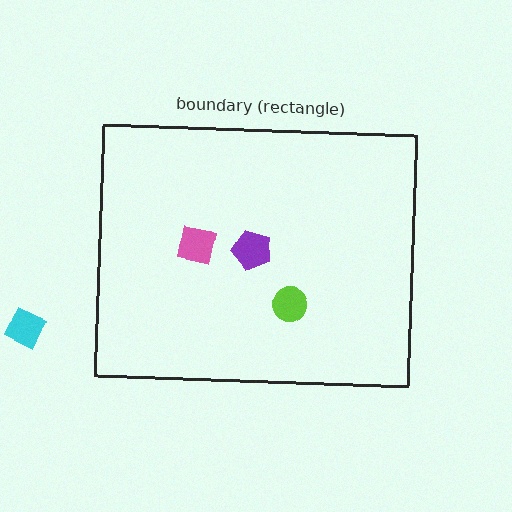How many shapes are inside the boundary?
3 inside, 1 outside.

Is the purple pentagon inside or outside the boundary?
Inside.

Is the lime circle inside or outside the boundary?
Inside.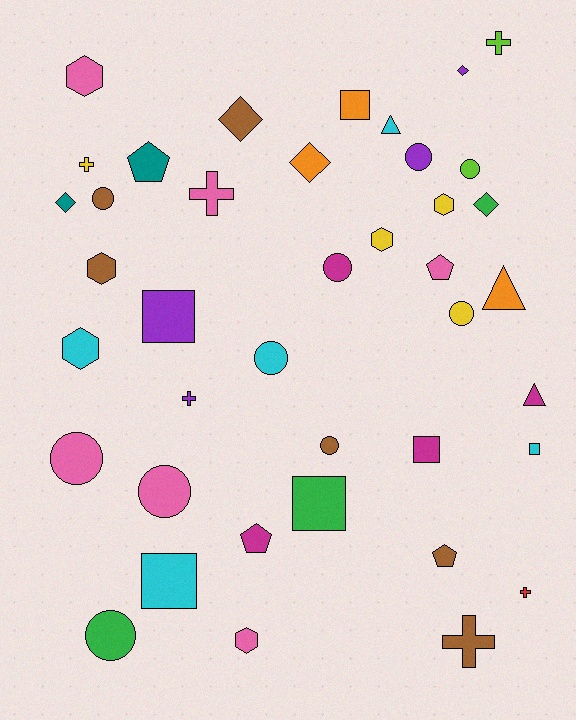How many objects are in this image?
There are 40 objects.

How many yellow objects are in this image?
There are 4 yellow objects.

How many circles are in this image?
There are 10 circles.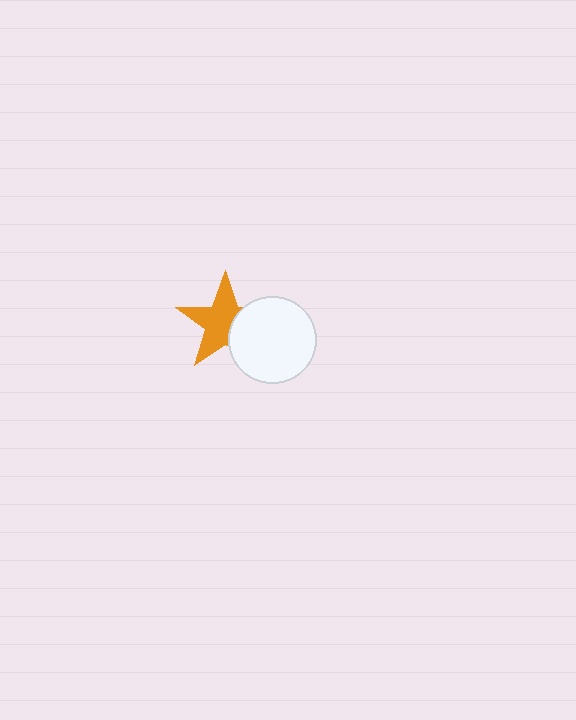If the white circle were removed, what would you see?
You would see the complete orange star.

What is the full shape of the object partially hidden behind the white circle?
The partially hidden object is an orange star.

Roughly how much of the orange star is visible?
About half of it is visible (roughly 65%).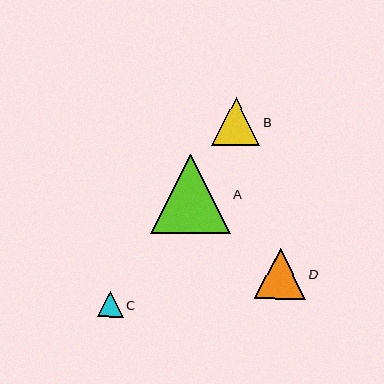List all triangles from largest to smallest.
From largest to smallest: A, D, B, C.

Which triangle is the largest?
Triangle A is the largest with a size of approximately 80 pixels.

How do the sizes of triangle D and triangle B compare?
Triangle D and triangle B are approximately the same size.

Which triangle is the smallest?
Triangle C is the smallest with a size of approximately 26 pixels.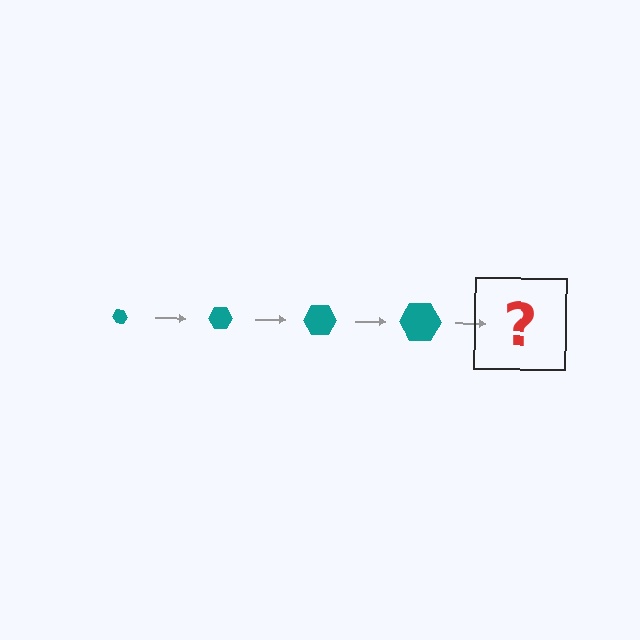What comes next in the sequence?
The next element should be a teal hexagon, larger than the previous one.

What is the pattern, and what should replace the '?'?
The pattern is that the hexagon gets progressively larger each step. The '?' should be a teal hexagon, larger than the previous one.